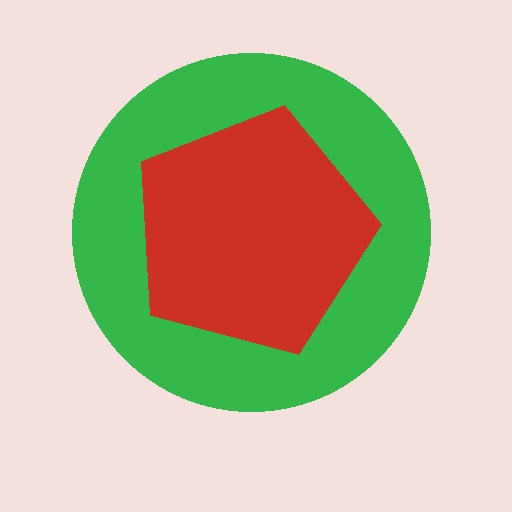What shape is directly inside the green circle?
The red pentagon.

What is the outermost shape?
The green circle.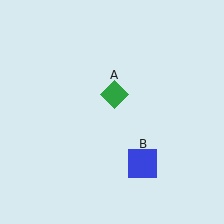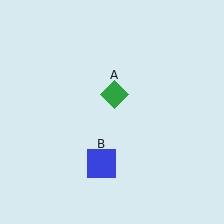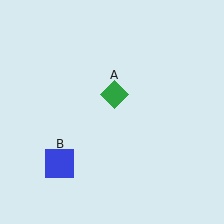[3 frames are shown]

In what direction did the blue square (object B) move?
The blue square (object B) moved left.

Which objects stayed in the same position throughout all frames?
Green diamond (object A) remained stationary.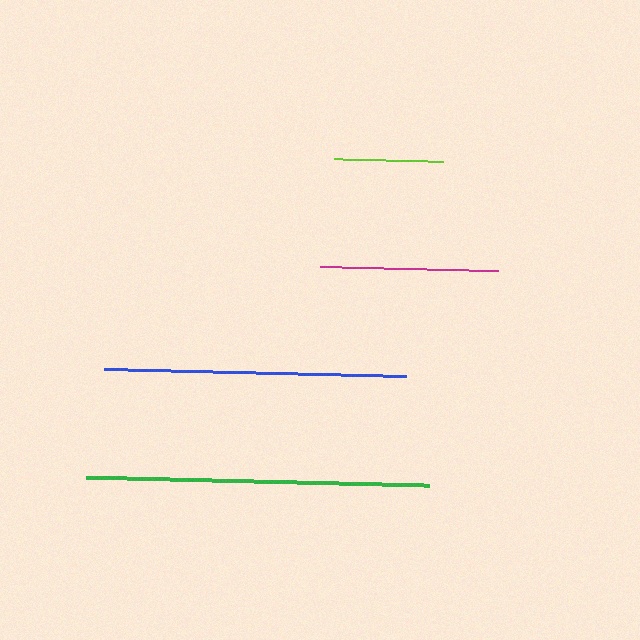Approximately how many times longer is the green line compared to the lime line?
The green line is approximately 3.1 times the length of the lime line.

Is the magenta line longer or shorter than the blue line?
The blue line is longer than the magenta line.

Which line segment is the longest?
The green line is the longest at approximately 343 pixels.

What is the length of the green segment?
The green segment is approximately 343 pixels long.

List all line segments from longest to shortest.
From longest to shortest: green, blue, magenta, lime.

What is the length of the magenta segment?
The magenta segment is approximately 178 pixels long.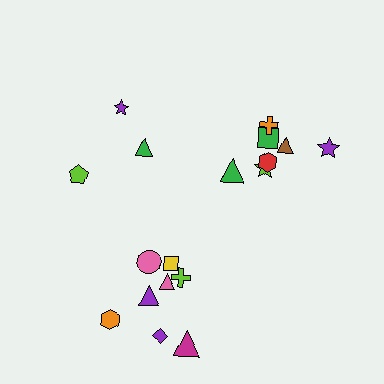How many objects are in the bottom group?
There are 8 objects.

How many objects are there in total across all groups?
There are 18 objects.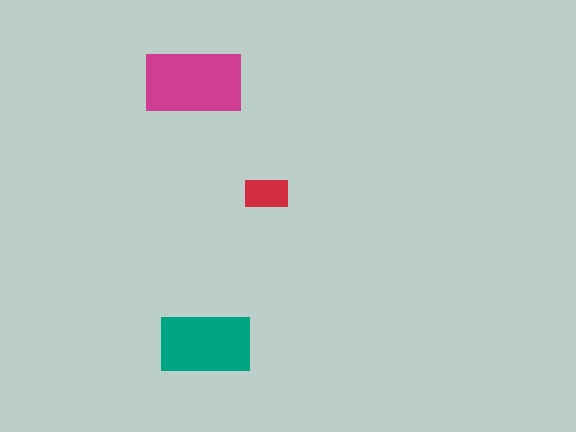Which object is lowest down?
The teal rectangle is bottommost.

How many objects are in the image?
There are 3 objects in the image.